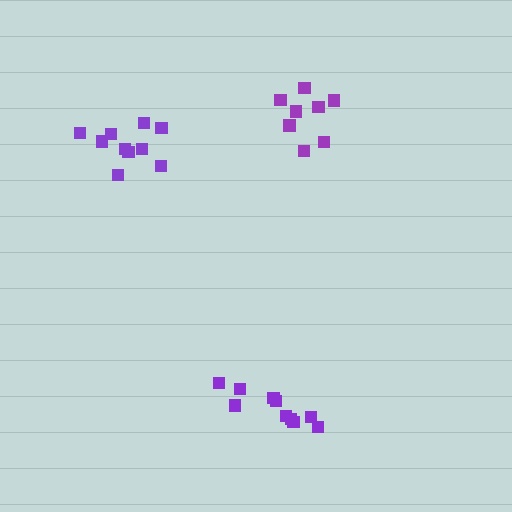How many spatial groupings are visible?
There are 3 spatial groupings.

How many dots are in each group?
Group 1: 8 dots, Group 2: 10 dots, Group 3: 10 dots (28 total).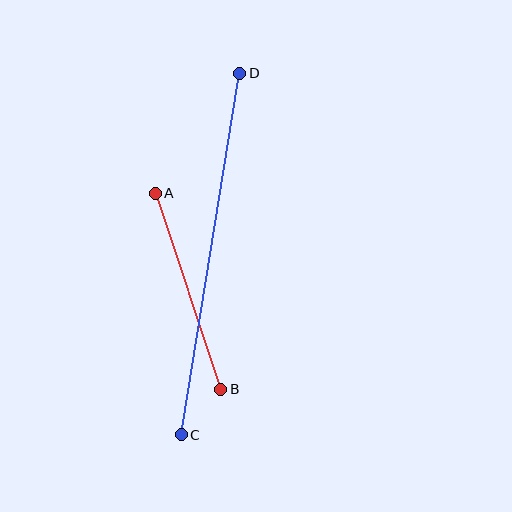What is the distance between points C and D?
The distance is approximately 366 pixels.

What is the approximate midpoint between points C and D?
The midpoint is at approximately (210, 254) pixels.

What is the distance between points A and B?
The distance is approximately 206 pixels.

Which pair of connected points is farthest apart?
Points C and D are farthest apart.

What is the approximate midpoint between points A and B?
The midpoint is at approximately (188, 291) pixels.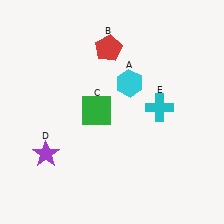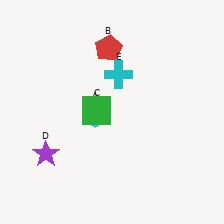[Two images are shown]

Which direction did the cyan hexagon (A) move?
The cyan hexagon (A) moved left.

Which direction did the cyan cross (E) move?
The cyan cross (E) moved left.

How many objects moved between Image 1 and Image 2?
2 objects moved between the two images.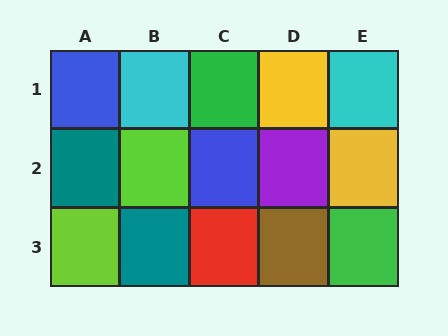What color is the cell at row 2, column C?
Blue.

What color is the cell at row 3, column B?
Teal.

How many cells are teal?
2 cells are teal.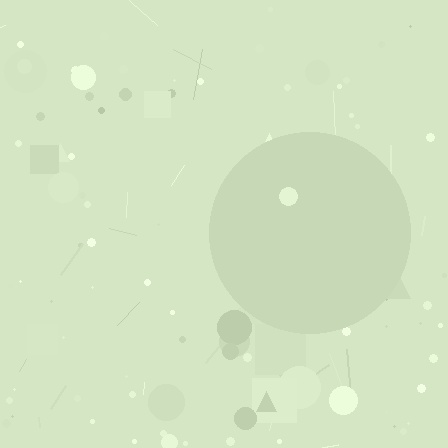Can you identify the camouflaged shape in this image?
The camouflaged shape is a circle.